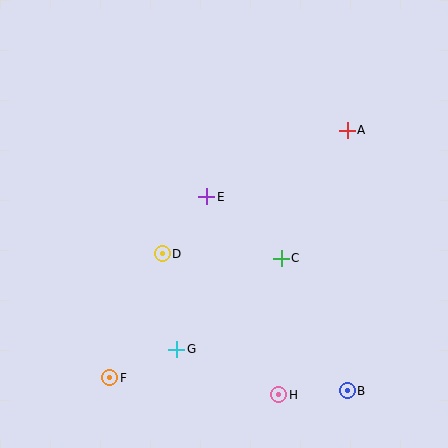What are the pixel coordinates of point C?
Point C is at (281, 258).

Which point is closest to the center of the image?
Point E at (207, 197) is closest to the center.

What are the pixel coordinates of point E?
Point E is at (207, 197).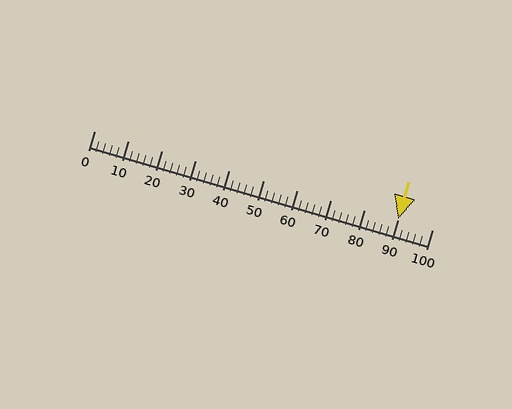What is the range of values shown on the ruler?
The ruler shows values from 0 to 100.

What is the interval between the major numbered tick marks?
The major tick marks are spaced 10 units apart.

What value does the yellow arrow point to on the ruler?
The yellow arrow points to approximately 90.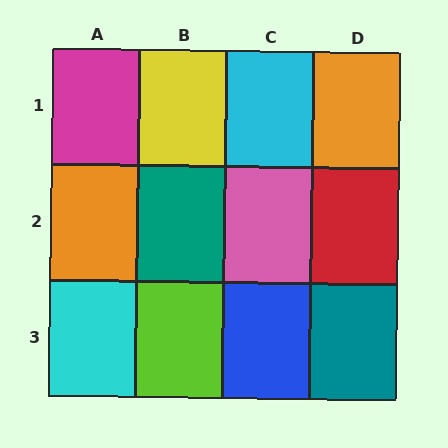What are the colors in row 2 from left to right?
Orange, teal, pink, red.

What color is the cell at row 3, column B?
Lime.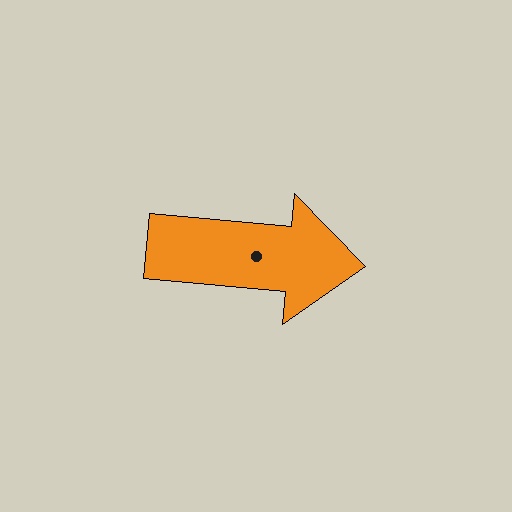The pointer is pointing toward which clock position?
Roughly 3 o'clock.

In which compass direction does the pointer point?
East.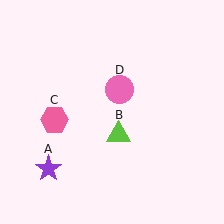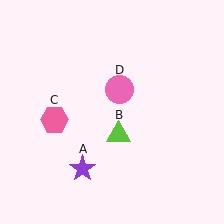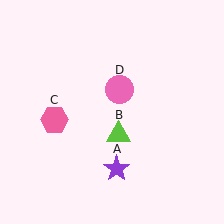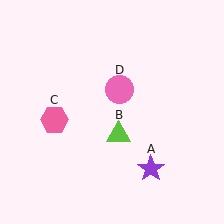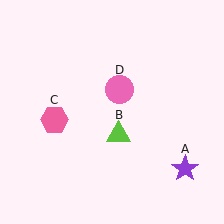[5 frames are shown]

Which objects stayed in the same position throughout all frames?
Lime triangle (object B) and pink hexagon (object C) and pink circle (object D) remained stationary.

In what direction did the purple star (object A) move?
The purple star (object A) moved right.